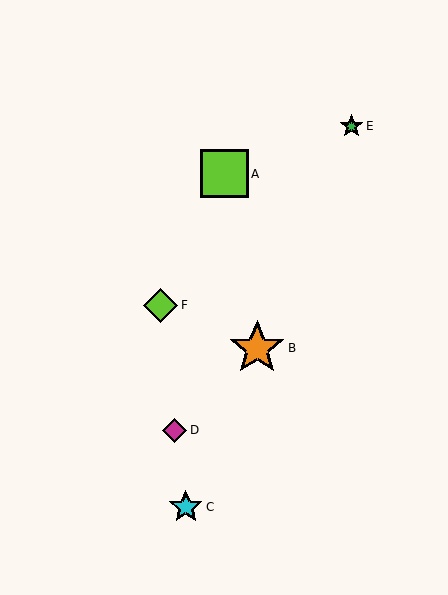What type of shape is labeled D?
Shape D is a magenta diamond.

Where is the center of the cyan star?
The center of the cyan star is at (186, 507).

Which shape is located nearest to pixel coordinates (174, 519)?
The cyan star (labeled C) at (186, 507) is nearest to that location.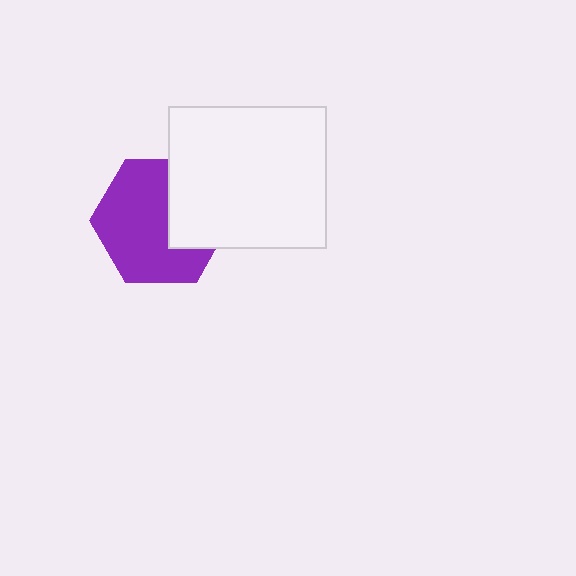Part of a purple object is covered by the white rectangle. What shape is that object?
It is a hexagon.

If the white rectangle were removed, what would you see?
You would see the complete purple hexagon.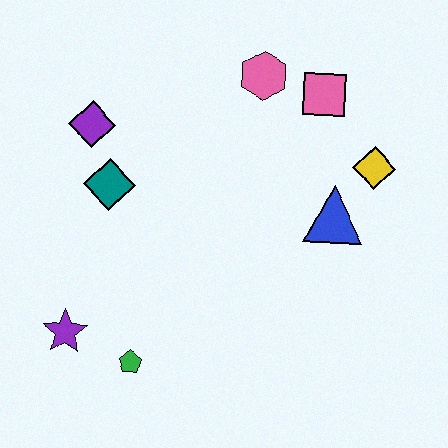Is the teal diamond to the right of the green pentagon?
No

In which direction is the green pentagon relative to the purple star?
The green pentagon is to the right of the purple star.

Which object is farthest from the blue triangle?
The purple star is farthest from the blue triangle.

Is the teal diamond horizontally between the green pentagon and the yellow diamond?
No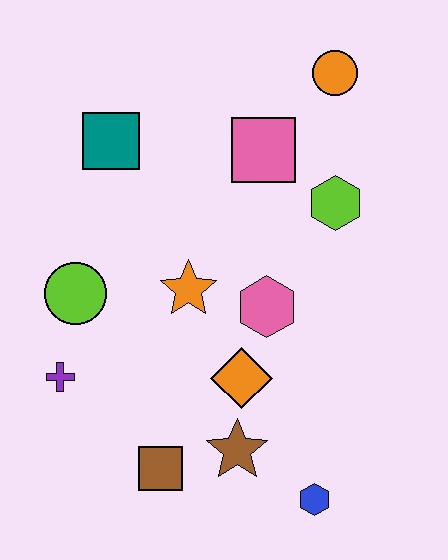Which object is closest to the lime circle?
The purple cross is closest to the lime circle.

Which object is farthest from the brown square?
The orange circle is farthest from the brown square.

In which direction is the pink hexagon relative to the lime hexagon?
The pink hexagon is below the lime hexagon.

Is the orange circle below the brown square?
No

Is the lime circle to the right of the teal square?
No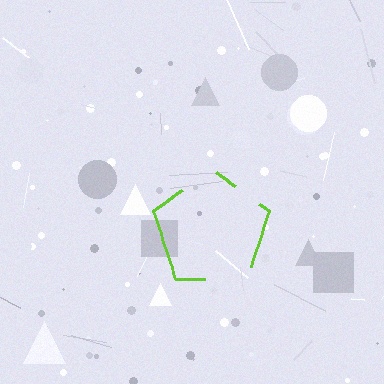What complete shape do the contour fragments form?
The contour fragments form a pentagon.